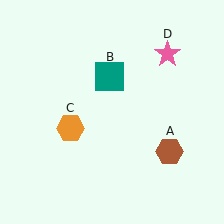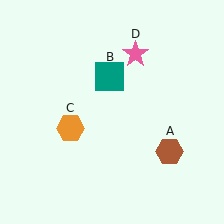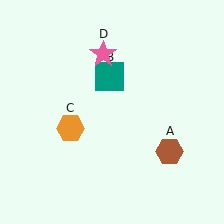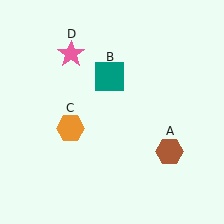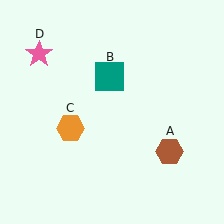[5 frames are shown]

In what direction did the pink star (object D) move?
The pink star (object D) moved left.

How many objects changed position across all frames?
1 object changed position: pink star (object D).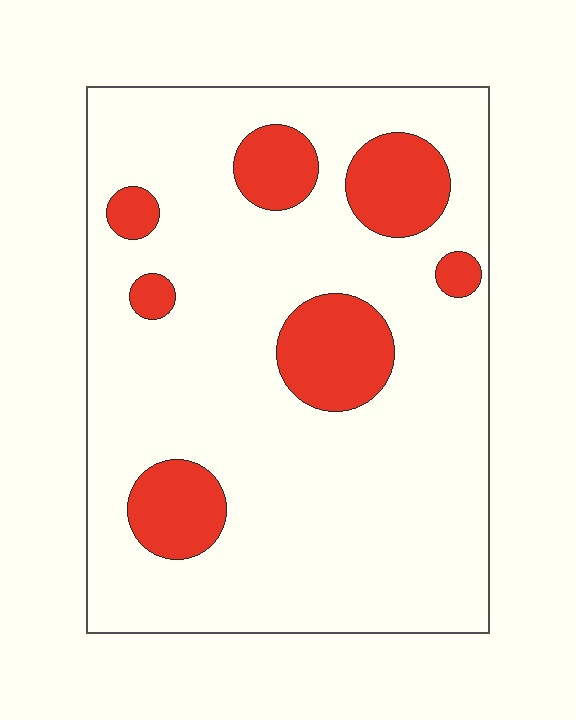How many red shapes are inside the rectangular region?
7.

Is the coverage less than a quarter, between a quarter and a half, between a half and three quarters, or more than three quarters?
Less than a quarter.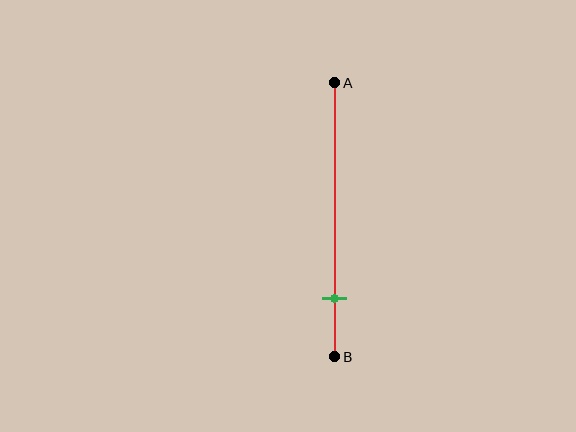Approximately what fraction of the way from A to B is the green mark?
The green mark is approximately 80% of the way from A to B.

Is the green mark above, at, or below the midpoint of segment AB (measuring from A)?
The green mark is below the midpoint of segment AB.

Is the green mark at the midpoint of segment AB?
No, the mark is at about 80% from A, not at the 50% midpoint.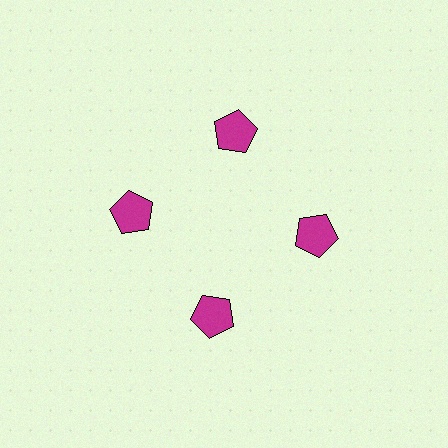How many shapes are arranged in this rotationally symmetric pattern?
There are 4 shapes, arranged in 4 groups of 1.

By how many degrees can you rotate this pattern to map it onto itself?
The pattern maps onto itself every 90 degrees of rotation.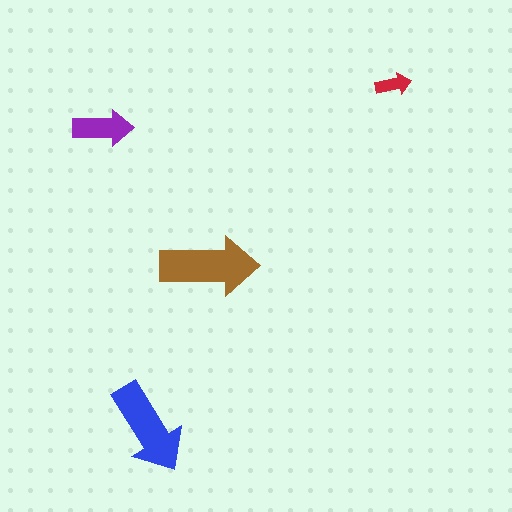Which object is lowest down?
The blue arrow is bottommost.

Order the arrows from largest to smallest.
the brown one, the blue one, the purple one, the red one.